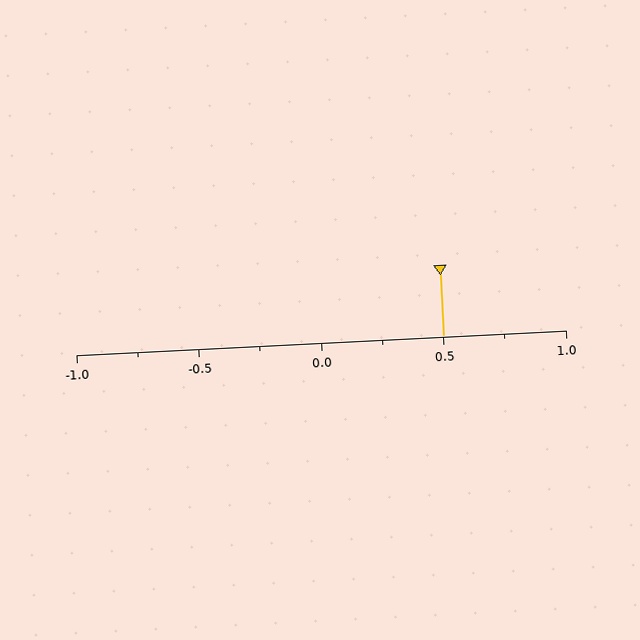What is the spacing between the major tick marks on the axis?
The major ticks are spaced 0.5 apart.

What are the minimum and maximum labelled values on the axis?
The axis runs from -1.0 to 1.0.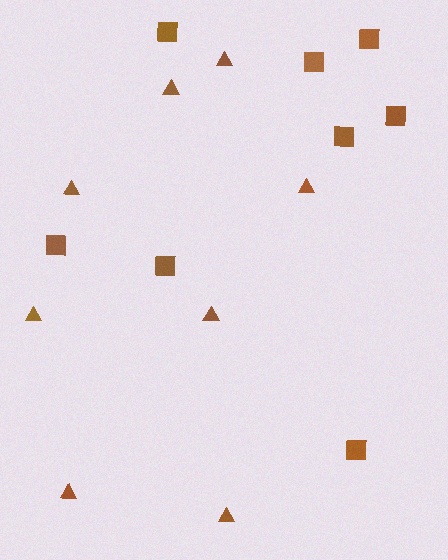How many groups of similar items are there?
There are 2 groups: one group of triangles (8) and one group of squares (8).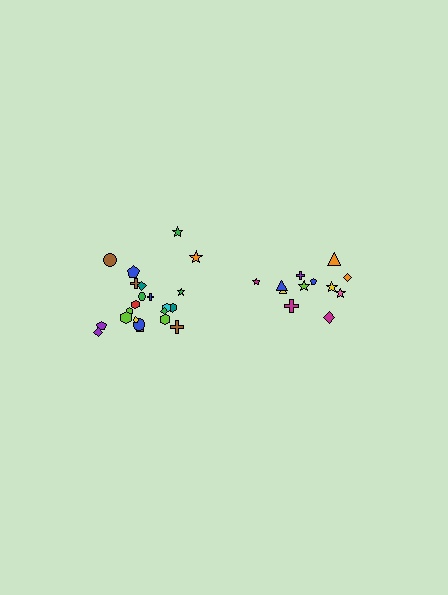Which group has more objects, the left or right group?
The left group.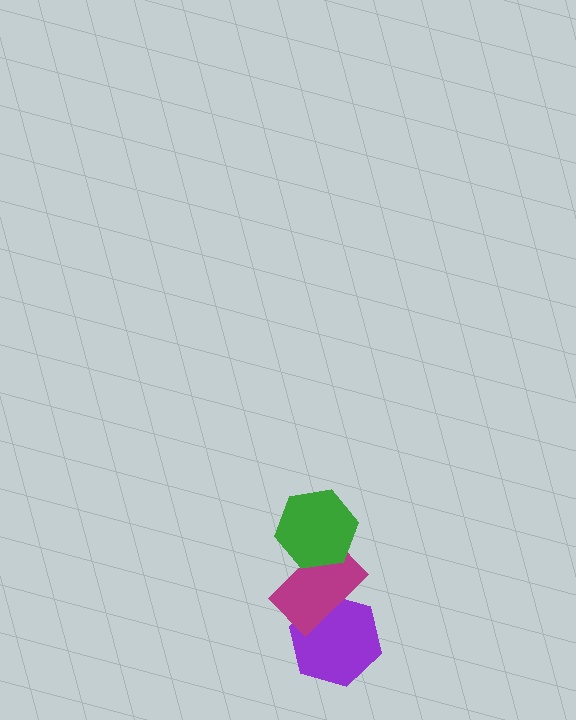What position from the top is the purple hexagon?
The purple hexagon is 3rd from the top.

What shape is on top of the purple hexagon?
The magenta rectangle is on top of the purple hexagon.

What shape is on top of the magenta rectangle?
The green hexagon is on top of the magenta rectangle.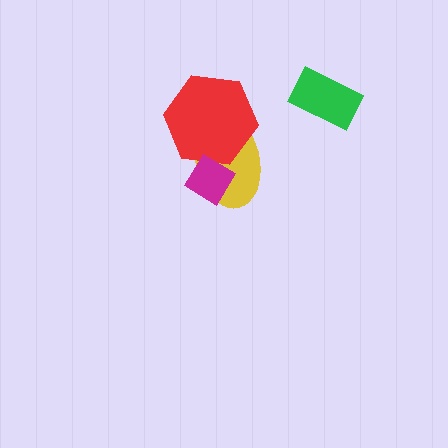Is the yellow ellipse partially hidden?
Yes, it is partially covered by another shape.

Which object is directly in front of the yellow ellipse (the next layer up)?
The red hexagon is directly in front of the yellow ellipse.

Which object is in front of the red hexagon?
The magenta diamond is in front of the red hexagon.